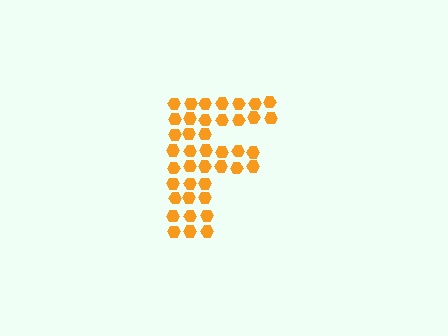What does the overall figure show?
The overall figure shows the letter F.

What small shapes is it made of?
It is made of small hexagons.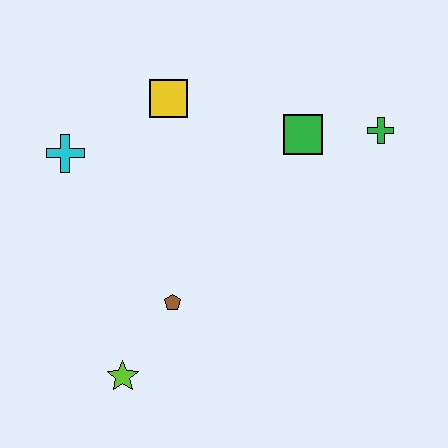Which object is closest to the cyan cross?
The yellow square is closest to the cyan cross.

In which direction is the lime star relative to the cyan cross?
The lime star is below the cyan cross.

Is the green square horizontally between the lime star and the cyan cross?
No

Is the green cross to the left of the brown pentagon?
No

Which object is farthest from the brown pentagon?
The green cross is farthest from the brown pentagon.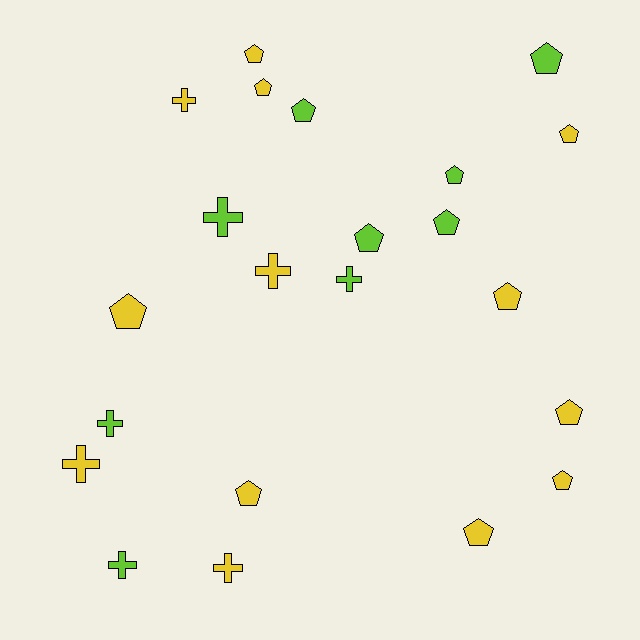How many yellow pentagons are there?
There are 9 yellow pentagons.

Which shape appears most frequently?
Pentagon, with 14 objects.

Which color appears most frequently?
Yellow, with 13 objects.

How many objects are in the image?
There are 22 objects.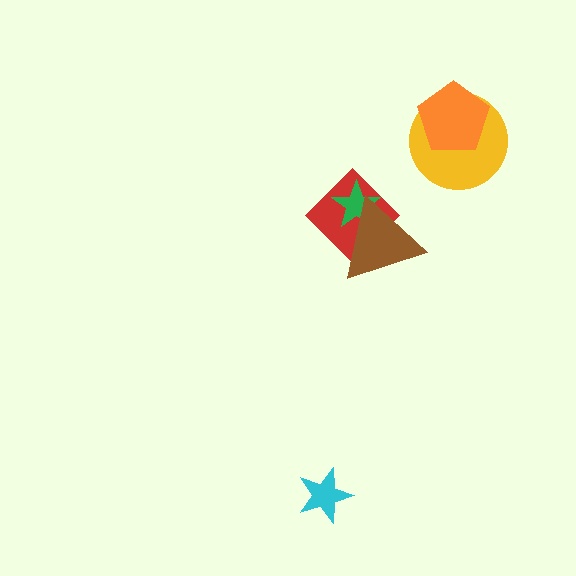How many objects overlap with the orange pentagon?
1 object overlaps with the orange pentagon.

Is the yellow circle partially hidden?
Yes, it is partially covered by another shape.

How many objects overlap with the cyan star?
0 objects overlap with the cyan star.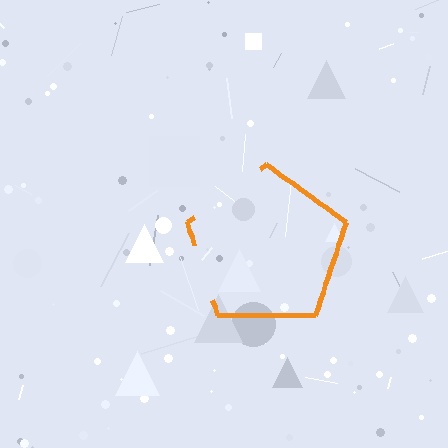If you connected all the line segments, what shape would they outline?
They would outline a pentagon.